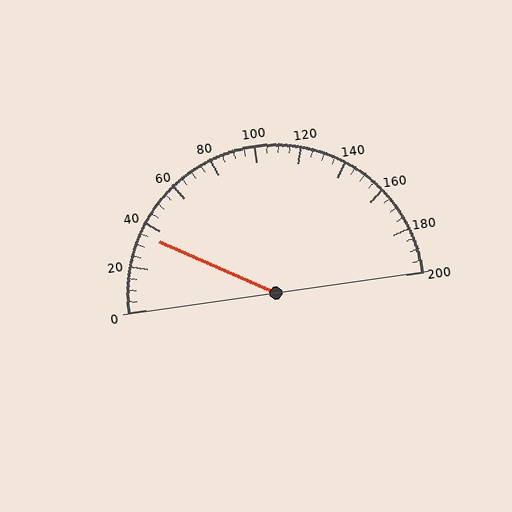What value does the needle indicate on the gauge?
The needle indicates approximately 35.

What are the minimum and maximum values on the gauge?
The gauge ranges from 0 to 200.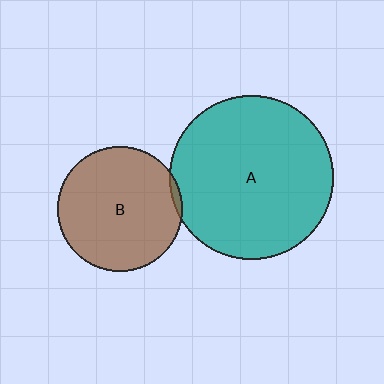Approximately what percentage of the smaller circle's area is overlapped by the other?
Approximately 5%.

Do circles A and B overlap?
Yes.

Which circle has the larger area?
Circle A (teal).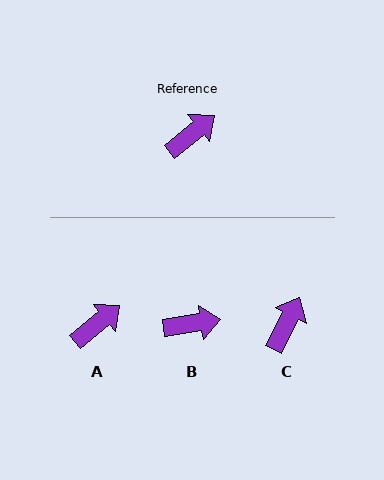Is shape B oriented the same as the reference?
No, it is off by about 31 degrees.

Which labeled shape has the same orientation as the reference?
A.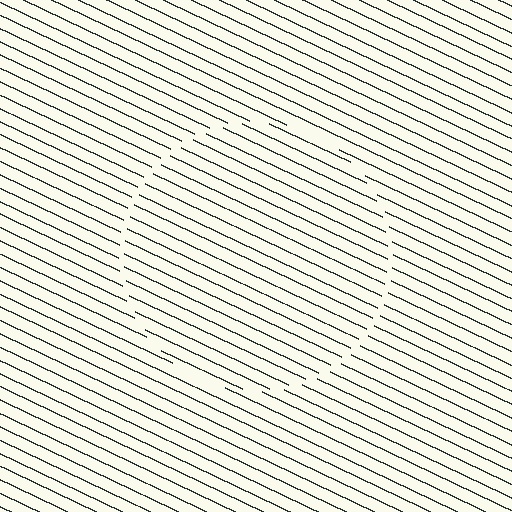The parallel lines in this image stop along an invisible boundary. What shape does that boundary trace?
An illusory circle. The interior of the shape contains the same grating, shifted by half a period — the contour is defined by the phase discontinuity where line-ends from the inner and outer gratings abut.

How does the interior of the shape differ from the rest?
The interior of the shape contains the same grating, shifted by half a period — the contour is defined by the phase discontinuity where line-ends from the inner and outer gratings abut.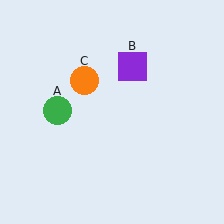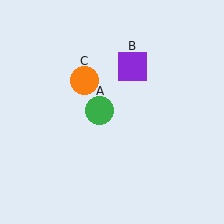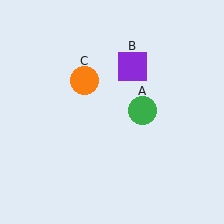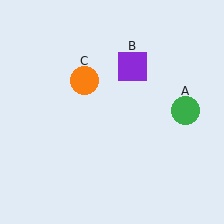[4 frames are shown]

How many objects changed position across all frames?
1 object changed position: green circle (object A).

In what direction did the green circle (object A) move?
The green circle (object A) moved right.